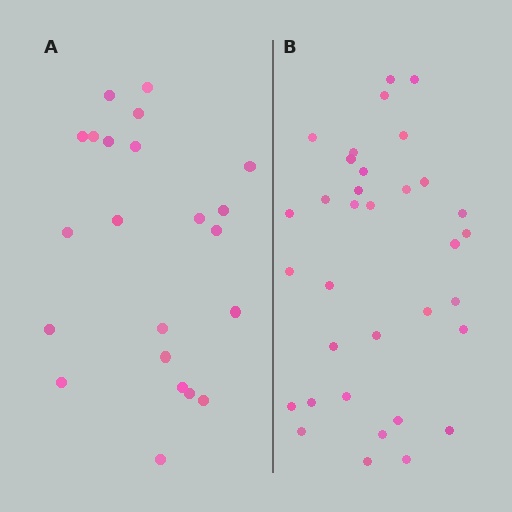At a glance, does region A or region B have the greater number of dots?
Region B (the right region) has more dots.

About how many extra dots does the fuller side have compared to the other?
Region B has roughly 12 or so more dots than region A.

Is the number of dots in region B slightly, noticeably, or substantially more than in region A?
Region B has substantially more. The ratio is roughly 1.5 to 1.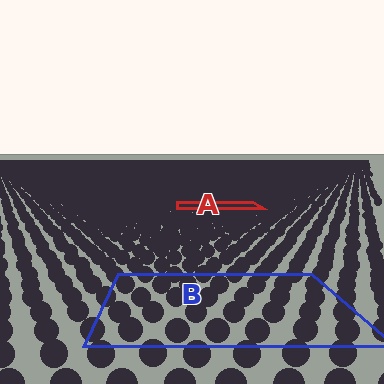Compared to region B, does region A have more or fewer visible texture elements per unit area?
Region A has more texture elements per unit area — they are packed more densely because it is farther away.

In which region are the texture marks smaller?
The texture marks are smaller in region A, because it is farther away.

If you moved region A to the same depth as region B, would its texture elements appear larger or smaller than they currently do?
They would appear larger. At a closer depth, the same texture elements are projected at a bigger on-screen size.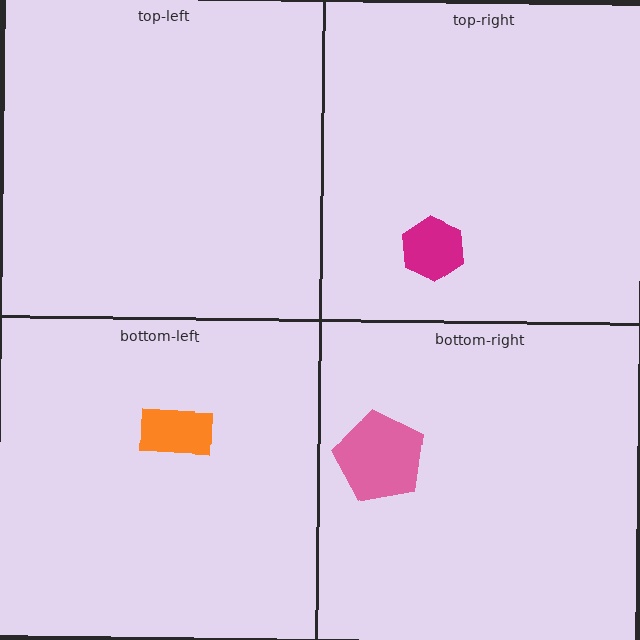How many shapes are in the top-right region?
1.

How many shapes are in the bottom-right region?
1.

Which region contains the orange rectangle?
The bottom-left region.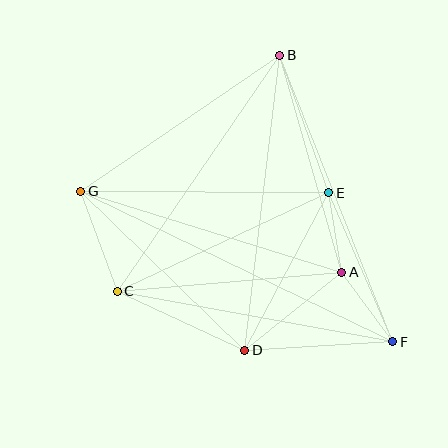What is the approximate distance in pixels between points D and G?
The distance between D and G is approximately 228 pixels.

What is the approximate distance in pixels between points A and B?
The distance between A and B is approximately 225 pixels.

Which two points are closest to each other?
Points A and E are closest to each other.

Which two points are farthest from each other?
Points F and G are farthest from each other.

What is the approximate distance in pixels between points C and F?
The distance between C and F is approximately 280 pixels.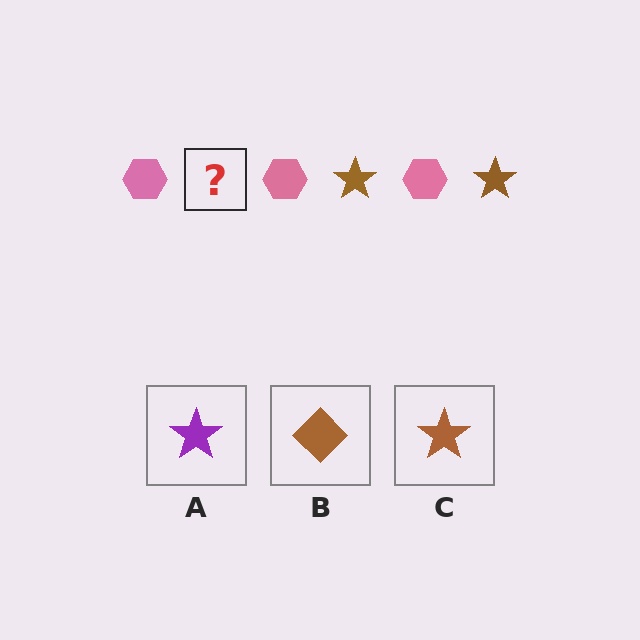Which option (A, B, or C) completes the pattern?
C.